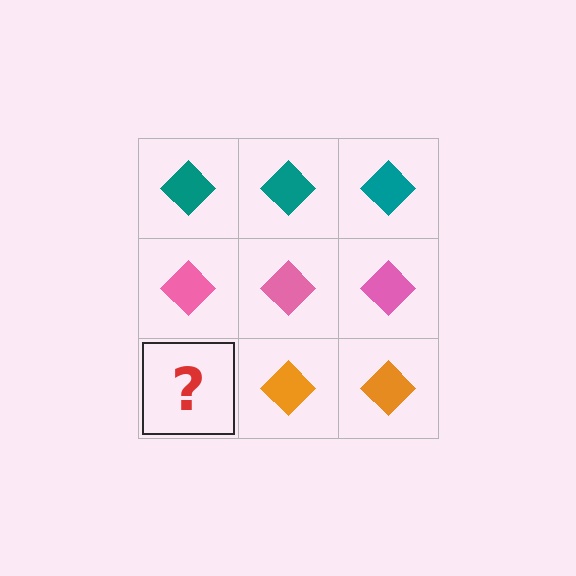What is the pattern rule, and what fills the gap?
The rule is that each row has a consistent color. The gap should be filled with an orange diamond.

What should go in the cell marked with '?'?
The missing cell should contain an orange diamond.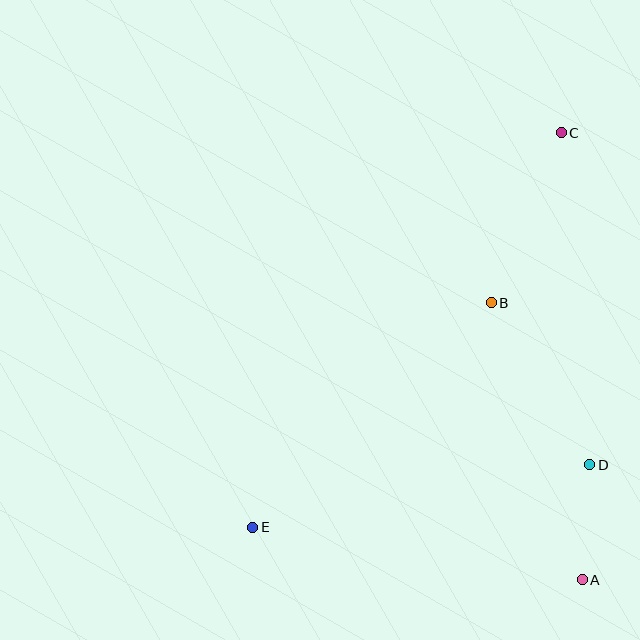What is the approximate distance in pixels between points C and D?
The distance between C and D is approximately 333 pixels.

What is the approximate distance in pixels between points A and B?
The distance between A and B is approximately 292 pixels.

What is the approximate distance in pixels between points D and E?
The distance between D and E is approximately 343 pixels.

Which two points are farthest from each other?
Points C and E are farthest from each other.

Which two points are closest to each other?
Points A and D are closest to each other.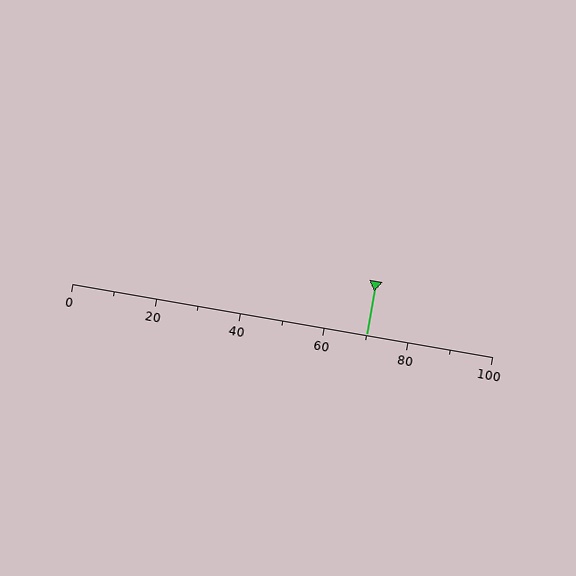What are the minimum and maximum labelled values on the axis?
The axis runs from 0 to 100.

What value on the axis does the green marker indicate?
The marker indicates approximately 70.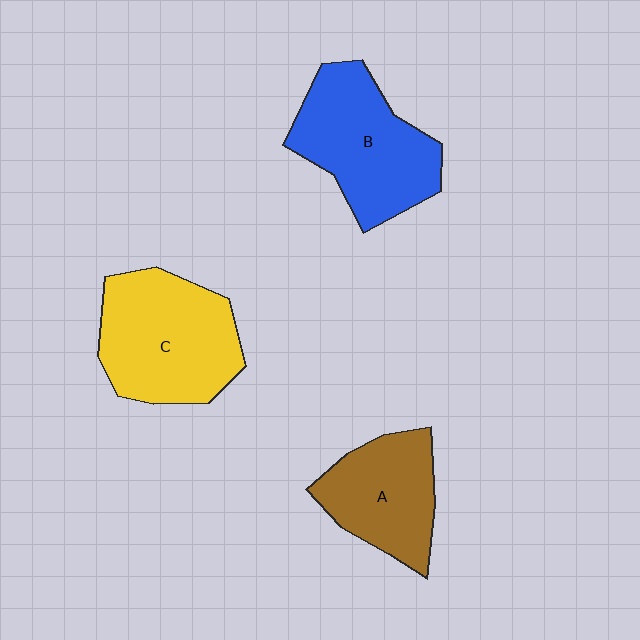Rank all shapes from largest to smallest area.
From largest to smallest: C (yellow), B (blue), A (brown).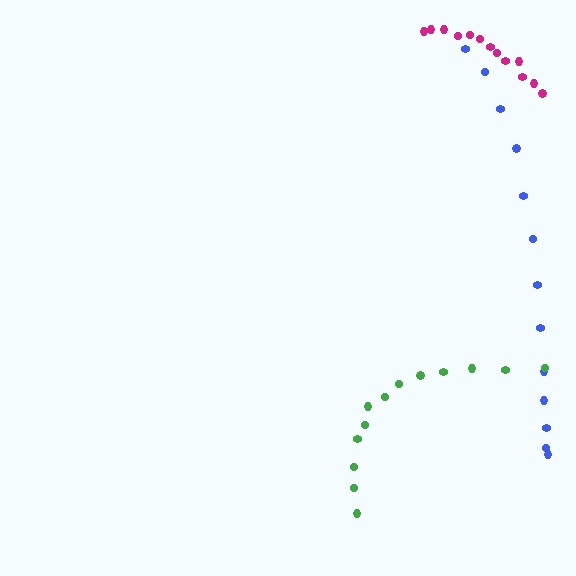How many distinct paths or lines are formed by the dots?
There are 3 distinct paths.